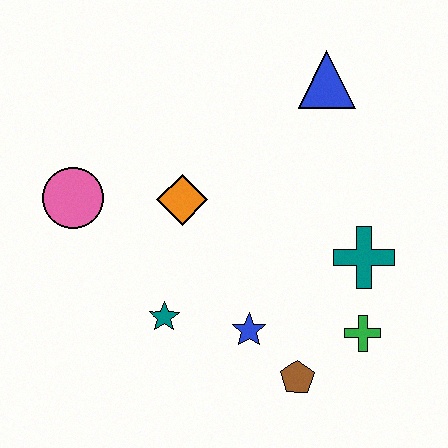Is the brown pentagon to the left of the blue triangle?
Yes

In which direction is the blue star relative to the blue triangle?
The blue star is below the blue triangle.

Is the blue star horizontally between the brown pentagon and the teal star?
Yes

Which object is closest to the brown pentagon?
The blue star is closest to the brown pentagon.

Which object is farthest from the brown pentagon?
The blue triangle is farthest from the brown pentagon.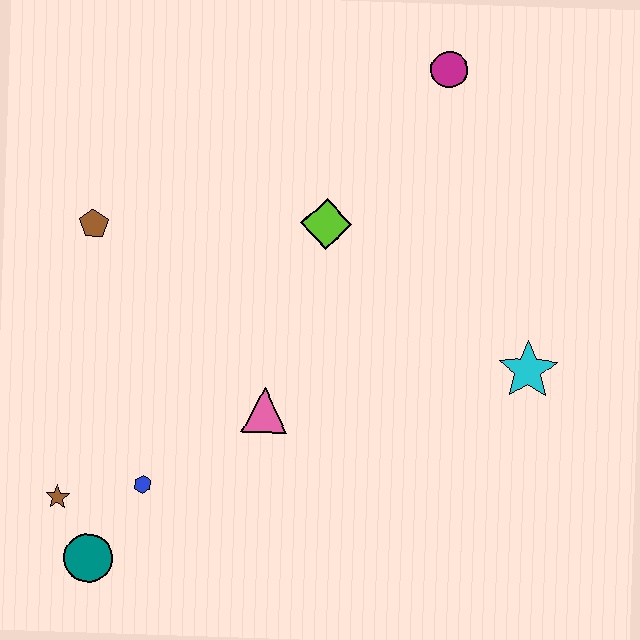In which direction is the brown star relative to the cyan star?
The brown star is to the left of the cyan star.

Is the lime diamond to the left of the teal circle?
No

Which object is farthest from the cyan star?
The brown star is farthest from the cyan star.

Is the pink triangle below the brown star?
No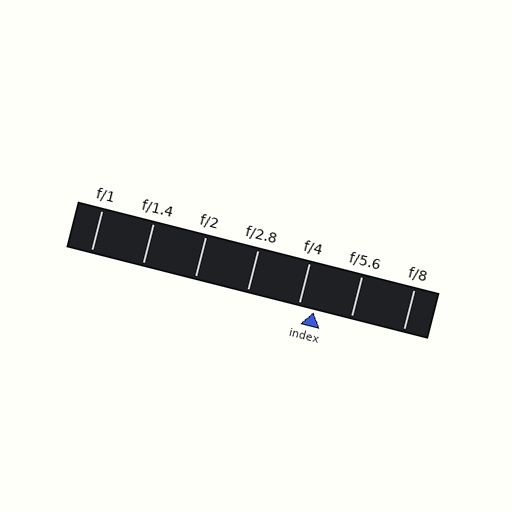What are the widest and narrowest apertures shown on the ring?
The widest aperture shown is f/1 and the narrowest is f/8.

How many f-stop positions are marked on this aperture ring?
There are 7 f-stop positions marked.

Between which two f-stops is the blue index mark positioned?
The index mark is between f/4 and f/5.6.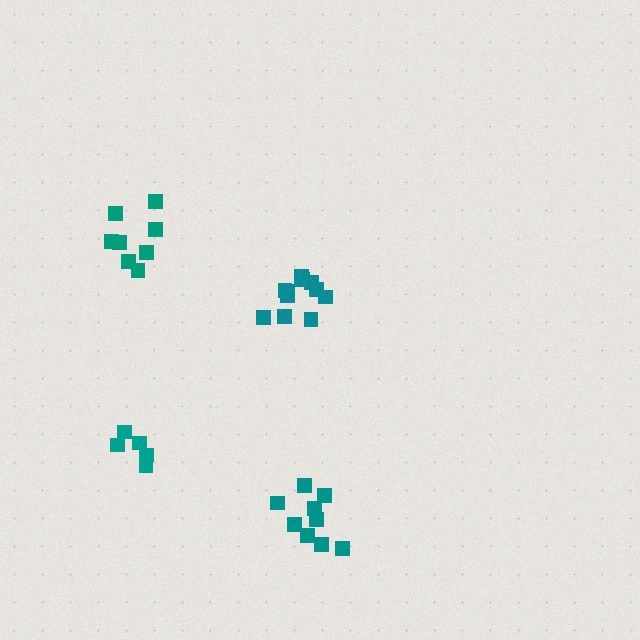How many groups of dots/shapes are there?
There are 4 groups.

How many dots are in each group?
Group 1: 8 dots, Group 2: 5 dots, Group 3: 9 dots, Group 4: 11 dots (33 total).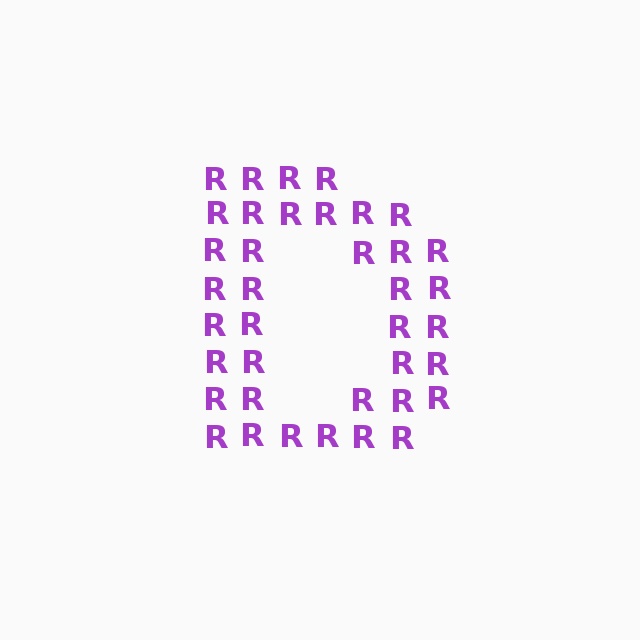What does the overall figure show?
The overall figure shows the letter D.